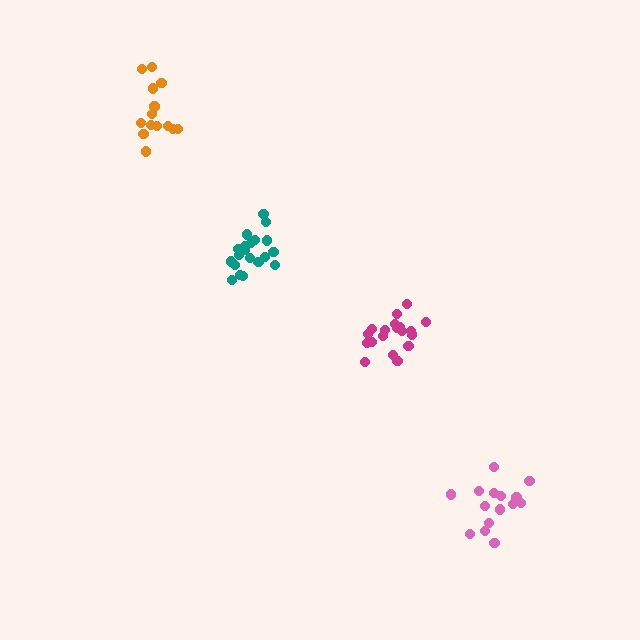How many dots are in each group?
Group 1: 15 dots, Group 2: 14 dots, Group 3: 20 dots, Group 4: 20 dots (69 total).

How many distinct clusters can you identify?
There are 4 distinct clusters.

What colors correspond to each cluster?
The clusters are colored: pink, orange, teal, magenta.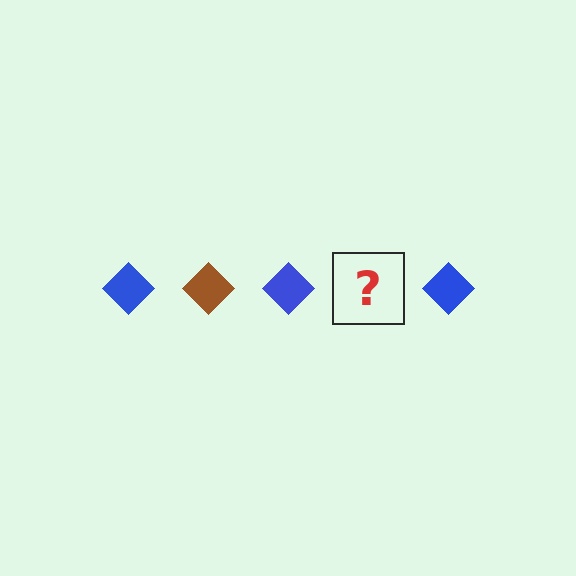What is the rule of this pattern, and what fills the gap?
The rule is that the pattern cycles through blue, brown diamonds. The gap should be filled with a brown diamond.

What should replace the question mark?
The question mark should be replaced with a brown diamond.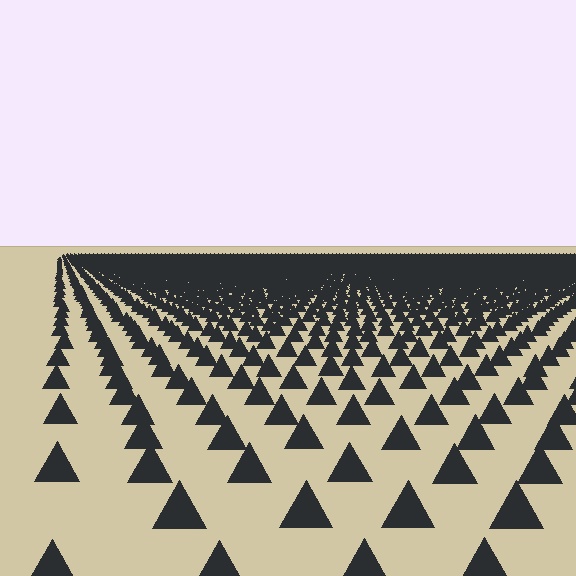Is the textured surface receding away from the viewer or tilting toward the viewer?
The surface is receding away from the viewer. Texture elements get smaller and denser toward the top.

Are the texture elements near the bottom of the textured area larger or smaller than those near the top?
Larger. Near the bottom, elements are closer to the viewer and appear at a bigger on-screen size.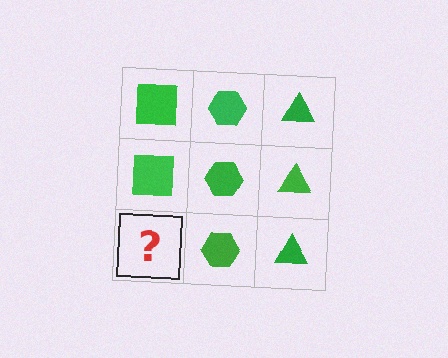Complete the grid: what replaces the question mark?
The question mark should be replaced with a green square.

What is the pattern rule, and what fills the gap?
The rule is that each column has a consistent shape. The gap should be filled with a green square.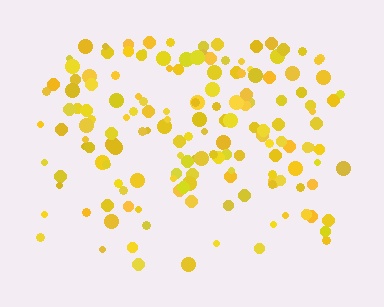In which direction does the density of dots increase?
From bottom to top, with the top side densest.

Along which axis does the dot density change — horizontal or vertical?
Vertical.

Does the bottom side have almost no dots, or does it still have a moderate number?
Still a moderate number, just noticeably fewer than the top.